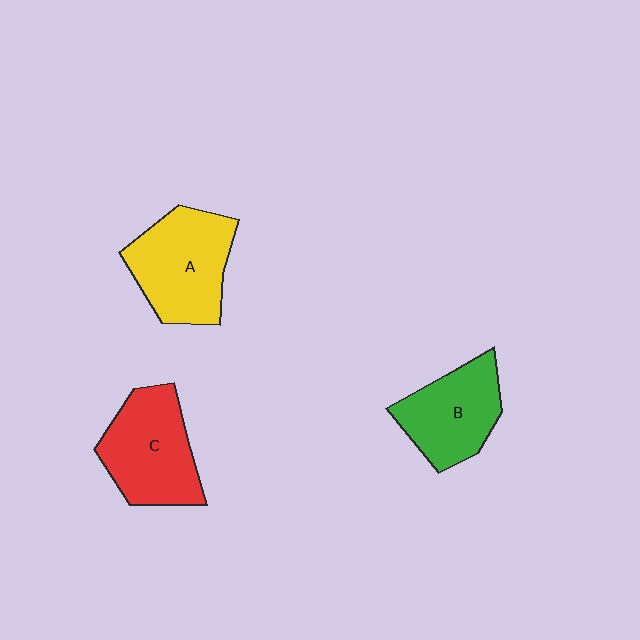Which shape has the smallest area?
Shape B (green).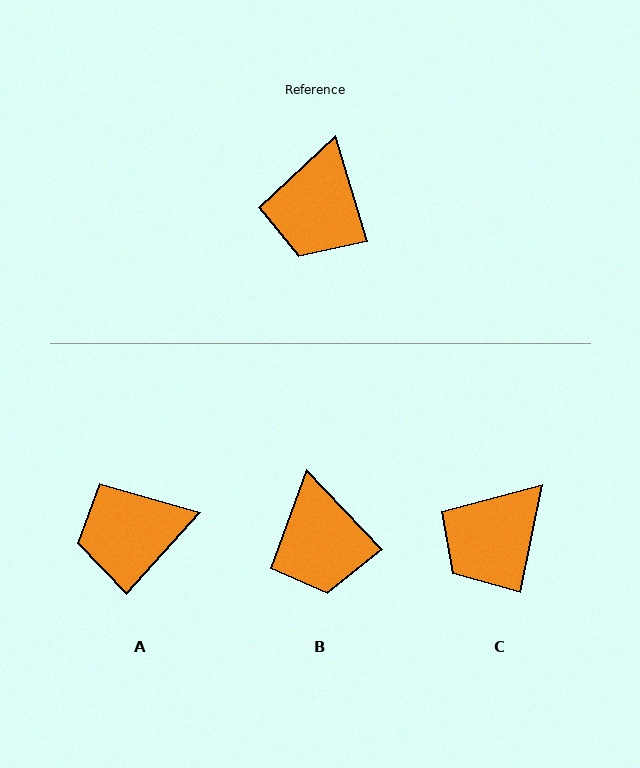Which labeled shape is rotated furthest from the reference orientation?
A, about 59 degrees away.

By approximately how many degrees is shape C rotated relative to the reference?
Approximately 28 degrees clockwise.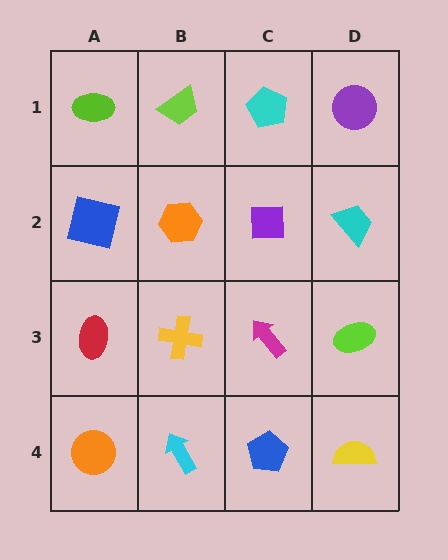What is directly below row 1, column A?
A blue square.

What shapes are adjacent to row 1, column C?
A purple square (row 2, column C), a lime trapezoid (row 1, column B), a purple circle (row 1, column D).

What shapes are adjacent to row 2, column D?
A purple circle (row 1, column D), a lime ellipse (row 3, column D), a purple square (row 2, column C).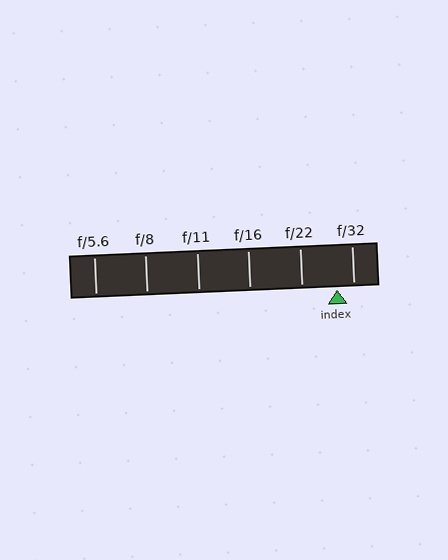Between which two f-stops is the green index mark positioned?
The index mark is between f/22 and f/32.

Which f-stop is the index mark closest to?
The index mark is closest to f/32.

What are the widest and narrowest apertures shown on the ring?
The widest aperture shown is f/5.6 and the narrowest is f/32.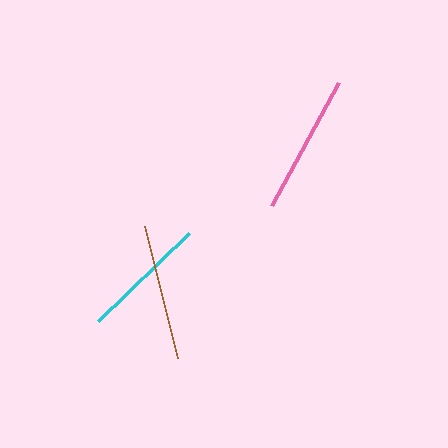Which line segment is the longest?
The pink line is the longest at approximately 140 pixels.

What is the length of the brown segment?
The brown segment is approximately 136 pixels long.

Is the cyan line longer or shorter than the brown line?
The brown line is longer than the cyan line.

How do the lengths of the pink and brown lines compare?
The pink and brown lines are approximately the same length.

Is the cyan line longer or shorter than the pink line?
The pink line is longer than the cyan line.